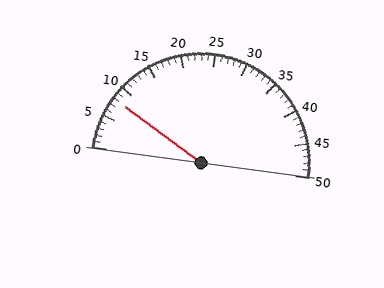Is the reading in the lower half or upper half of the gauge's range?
The reading is in the lower half of the range (0 to 50).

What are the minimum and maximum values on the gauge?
The gauge ranges from 0 to 50.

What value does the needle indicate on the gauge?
The needle indicates approximately 8.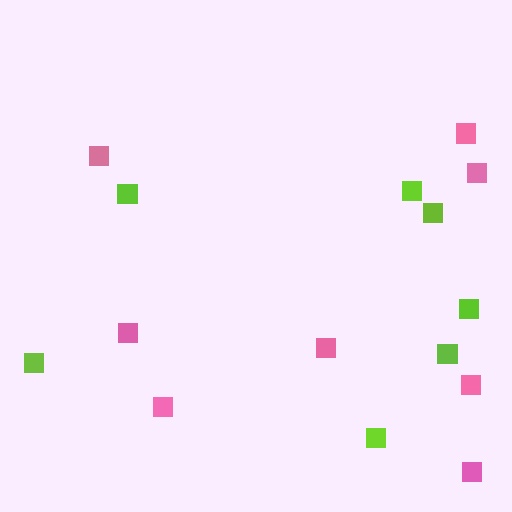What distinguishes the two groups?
There are 2 groups: one group of pink squares (8) and one group of lime squares (7).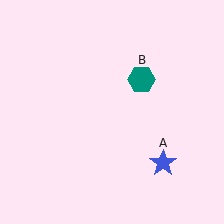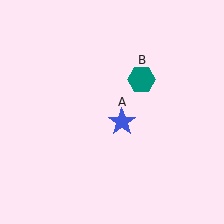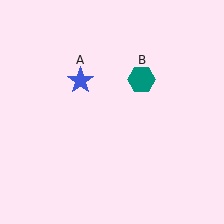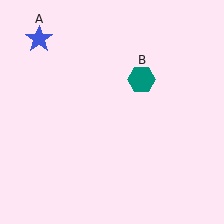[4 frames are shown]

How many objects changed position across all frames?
1 object changed position: blue star (object A).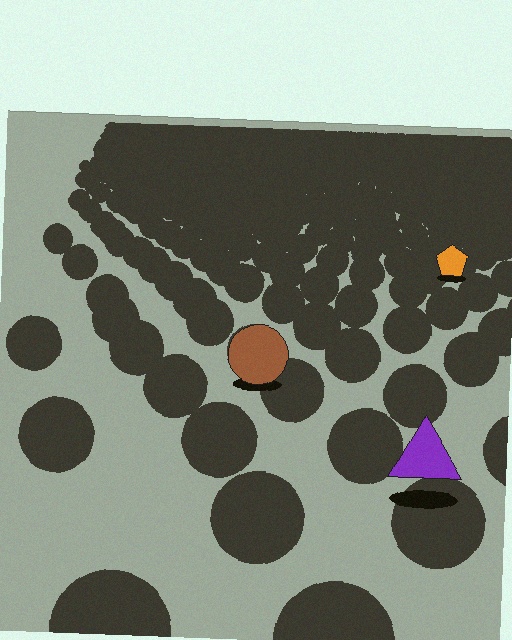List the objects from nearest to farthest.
From nearest to farthest: the purple triangle, the brown circle, the orange pentagon.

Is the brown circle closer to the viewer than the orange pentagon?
Yes. The brown circle is closer — you can tell from the texture gradient: the ground texture is coarser near it.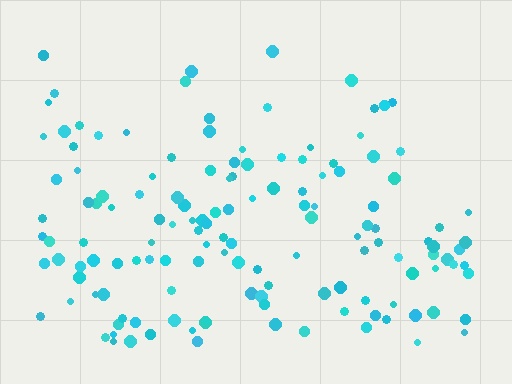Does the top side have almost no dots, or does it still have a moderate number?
Still a moderate number, just noticeably fewer than the bottom.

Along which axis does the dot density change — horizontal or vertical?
Vertical.